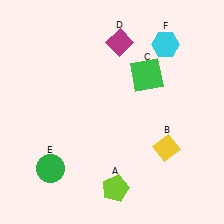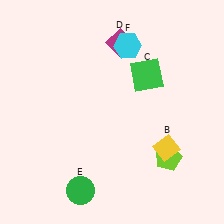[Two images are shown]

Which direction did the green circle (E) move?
The green circle (E) moved right.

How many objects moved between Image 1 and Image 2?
3 objects moved between the two images.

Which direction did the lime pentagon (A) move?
The lime pentagon (A) moved right.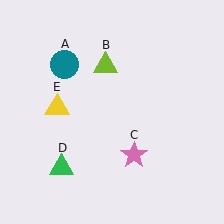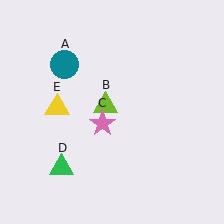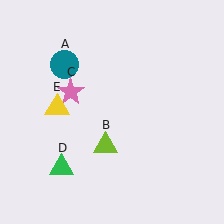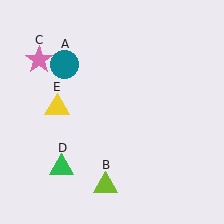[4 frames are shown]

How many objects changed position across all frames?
2 objects changed position: lime triangle (object B), pink star (object C).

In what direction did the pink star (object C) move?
The pink star (object C) moved up and to the left.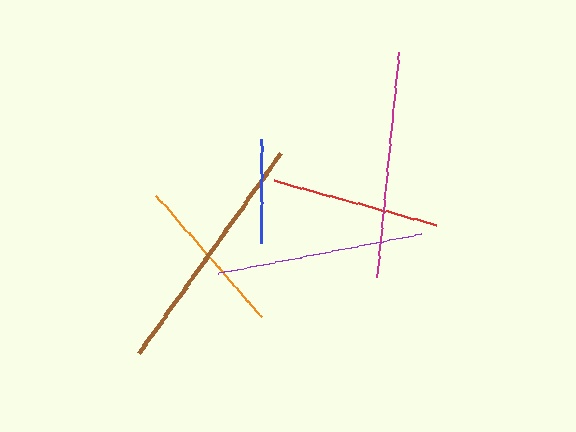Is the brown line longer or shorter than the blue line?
The brown line is longer than the blue line.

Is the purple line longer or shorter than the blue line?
The purple line is longer than the blue line.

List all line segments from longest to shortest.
From longest to shortest: brown, magenta, purple, red, orange, blue.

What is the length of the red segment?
The red segment is approximately 169 pixels long.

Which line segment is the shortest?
The blue line is the shortest at approximately 104 pixels.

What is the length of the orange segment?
The orange segment is approximately 161 pixels long.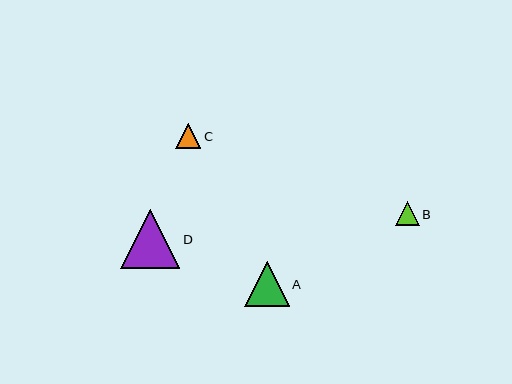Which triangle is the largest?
Triangle D is the largest with a size of approximately 60 pixels.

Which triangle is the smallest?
Triangle B is the smallest with a size of approximately 24 pixels.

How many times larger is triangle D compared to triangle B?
Triangle D is approximately 2.5 times the size of triangle B.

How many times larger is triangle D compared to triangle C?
Triangle D is approximately 2.3 times the size of triangle C.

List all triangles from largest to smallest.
From largest to smallest: D, A, C, B.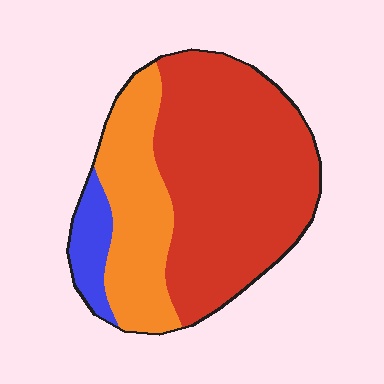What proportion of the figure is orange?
Orange takes up about one quarter (1/4) of the figure.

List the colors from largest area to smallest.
From largest to smallest: red, orange, blue.